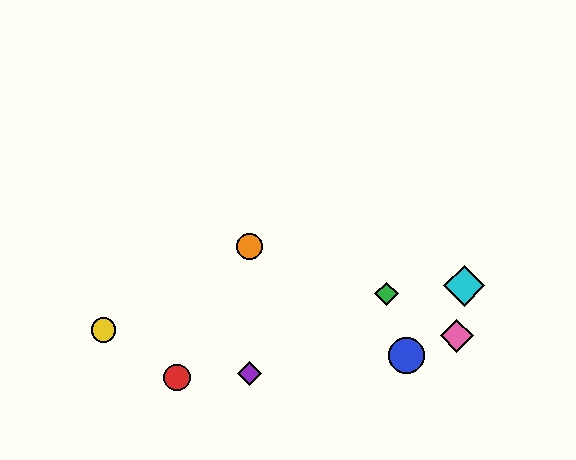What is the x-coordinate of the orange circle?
The orange circle is at x≈250.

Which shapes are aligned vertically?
The purple diamond, the orange circle are aligned vertically.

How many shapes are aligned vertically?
2 shapes (the purple diamond, the orange circle) are aligned vertically.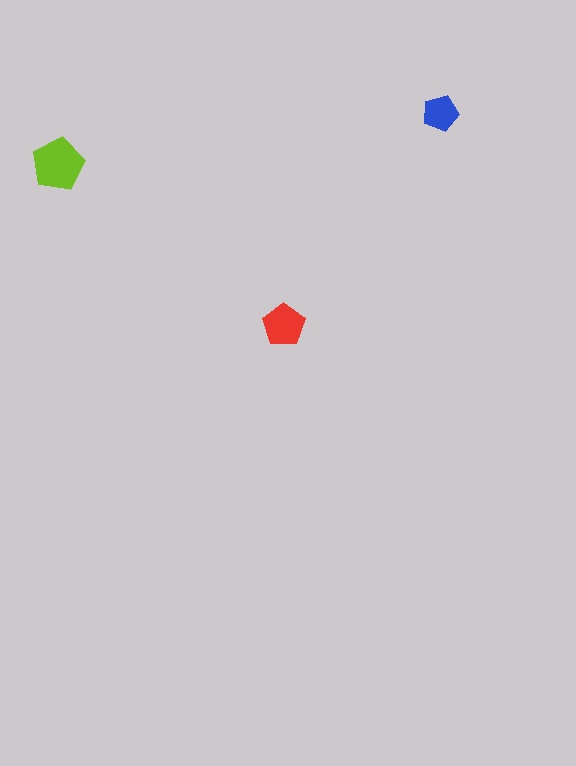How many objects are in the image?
There are 3 objects in the image.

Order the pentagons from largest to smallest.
the lime one, the red one, the blue one.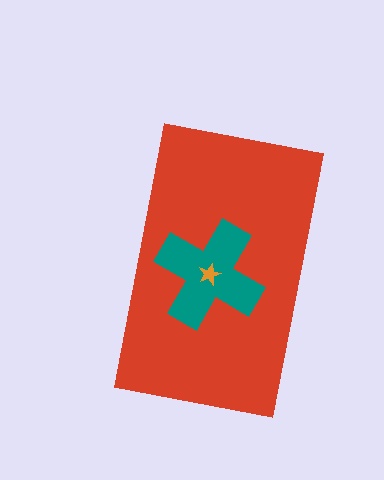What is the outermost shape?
The red rectangle.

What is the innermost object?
The orange star.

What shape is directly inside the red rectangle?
The teal cross.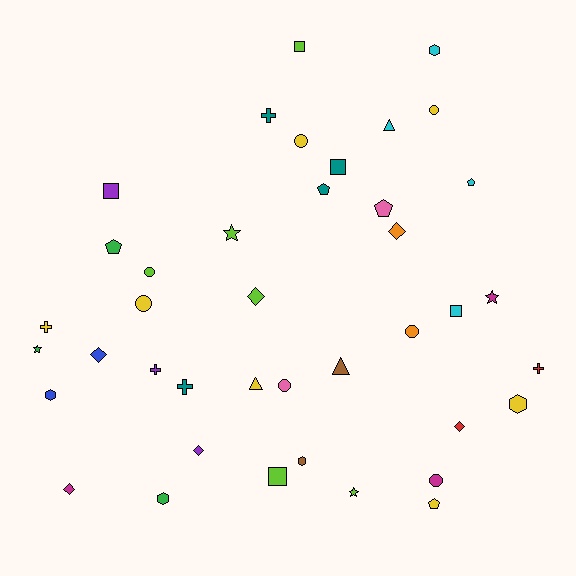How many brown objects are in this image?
There are 2 brown objects.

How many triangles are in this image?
There are 3 triangles.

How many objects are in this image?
There are 40 objects.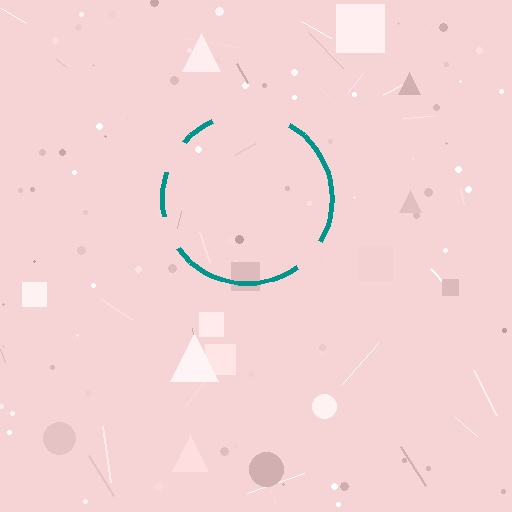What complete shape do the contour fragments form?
The contour fragments form a circle.